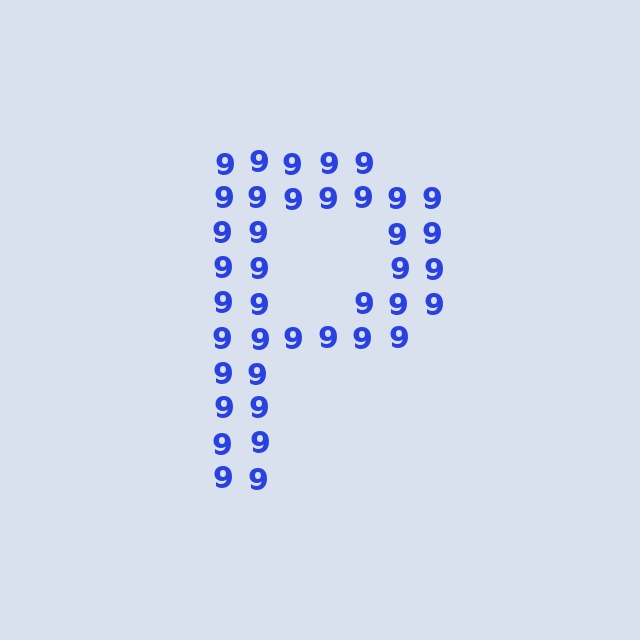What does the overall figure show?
The overall figure shows the letter P.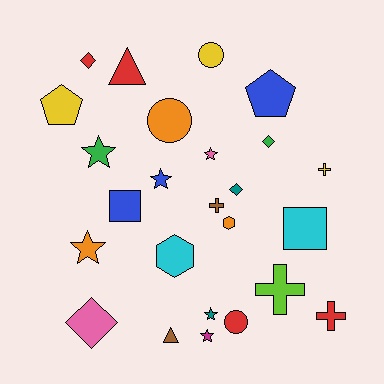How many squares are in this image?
There are 2 squares.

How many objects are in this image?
There are 25 objects.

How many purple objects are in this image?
There are no purple objects.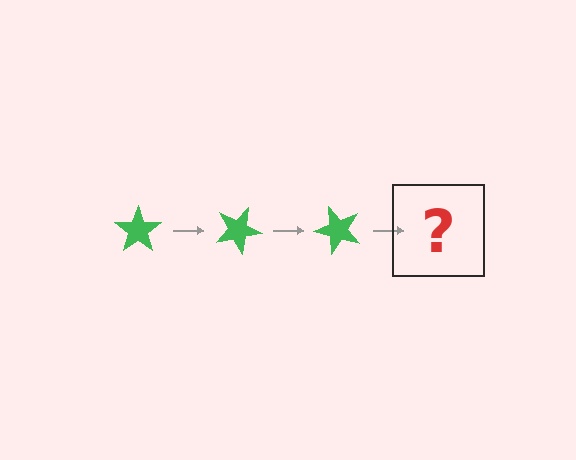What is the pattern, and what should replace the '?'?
The pattern is that the star rotates 25 degrees each step. The '?' should be a green star rotated 75 degrees.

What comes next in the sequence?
The next element should be a green star rotated 75 degrees.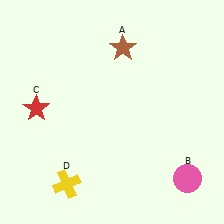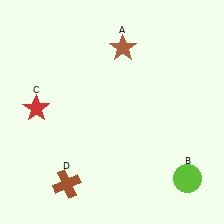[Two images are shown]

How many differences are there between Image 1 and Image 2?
There are 2 differences between the two images.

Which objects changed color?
B changed from pink to lime. D changed from yellow to brown.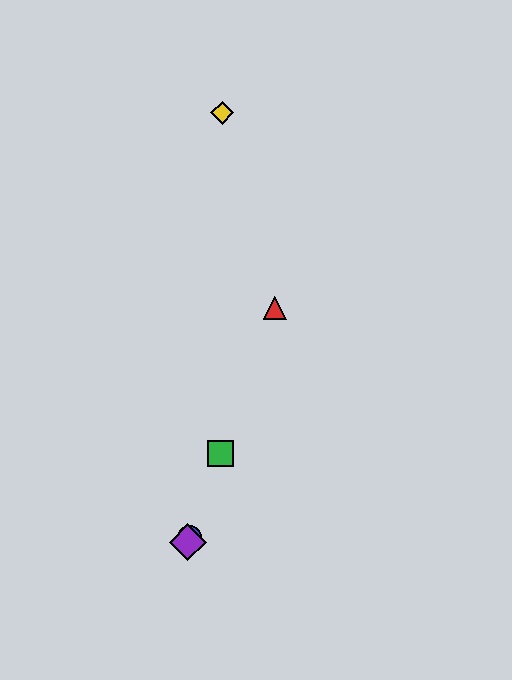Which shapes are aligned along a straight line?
The red triangle, the blue circle, the green square, the purple diamond are aligned along a straight line.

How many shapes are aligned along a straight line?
4 shapes (the red triangle, the blue circle, the green square, the purple diamond) are aligned along a straight line.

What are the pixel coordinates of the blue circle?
The blue circle is at (189, 538).